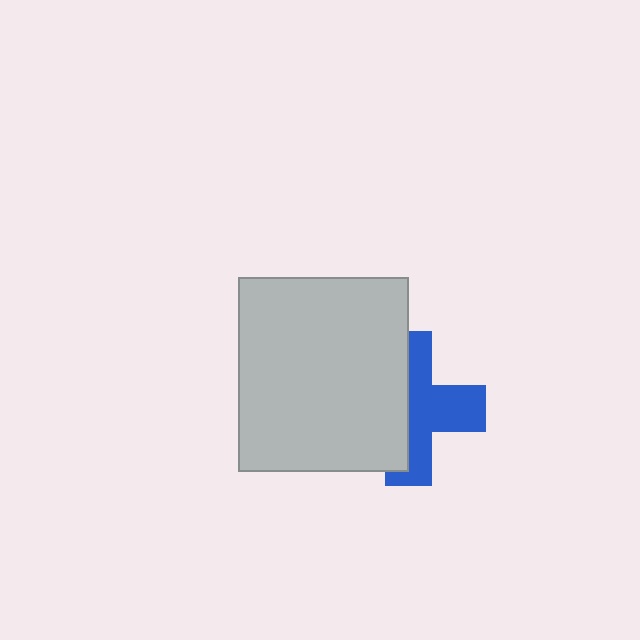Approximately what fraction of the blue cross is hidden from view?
Roughly 48% of the blue cross is hidden behind the light gray rectangle.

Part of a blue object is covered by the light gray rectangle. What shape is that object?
It is a cross.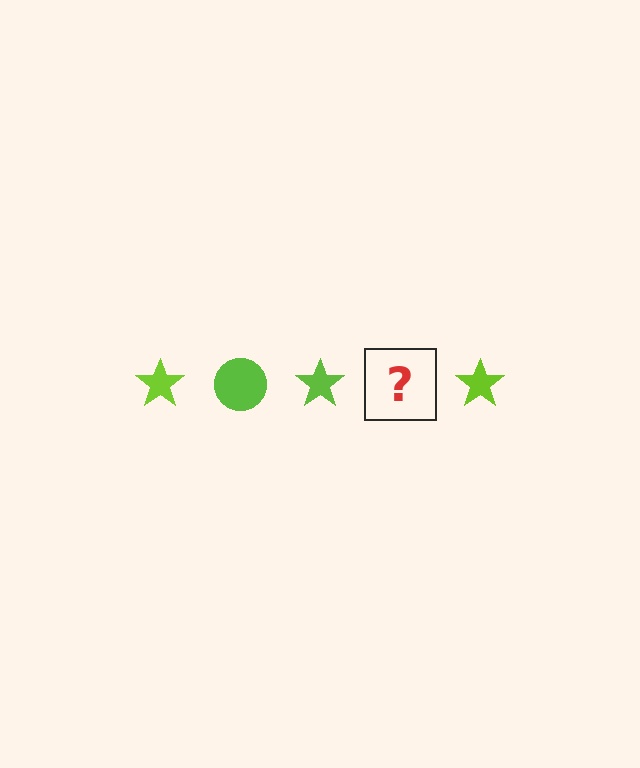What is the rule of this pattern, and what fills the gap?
The rule is that the pattern cycles through star, circle shapes in lime. The gap should be filled with a lime circle.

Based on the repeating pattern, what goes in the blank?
The blank should be a lime circle.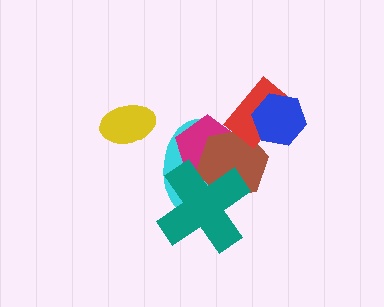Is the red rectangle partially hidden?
Yes, it is partially covered by another shape.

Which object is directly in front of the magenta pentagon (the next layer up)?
The brown hexagon is directly in front of the magenta pentagon.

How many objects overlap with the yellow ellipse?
0 objects overlap with the yellow ellipse.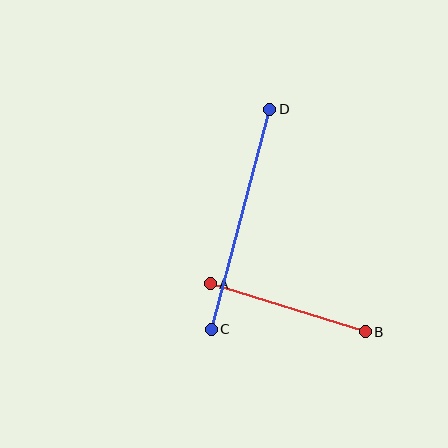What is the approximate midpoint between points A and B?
The midpoint is at approximately (288, 308) pixels.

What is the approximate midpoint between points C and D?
The midpoint is at approximately (241, 219) pixels.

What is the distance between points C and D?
The distance is approximately 228 pixels.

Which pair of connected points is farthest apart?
Points C and D are farthest apart.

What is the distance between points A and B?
The distance is approximately 162 pixels.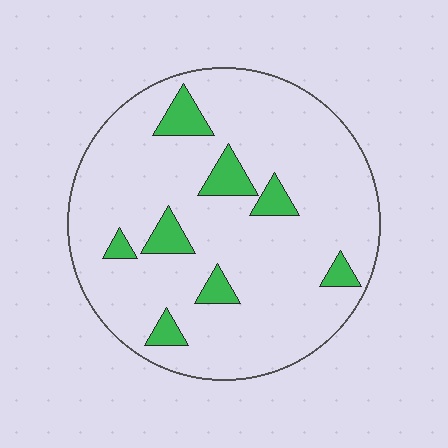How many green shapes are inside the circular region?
8.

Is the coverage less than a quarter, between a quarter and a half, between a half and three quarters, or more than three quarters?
Less than a quarter.